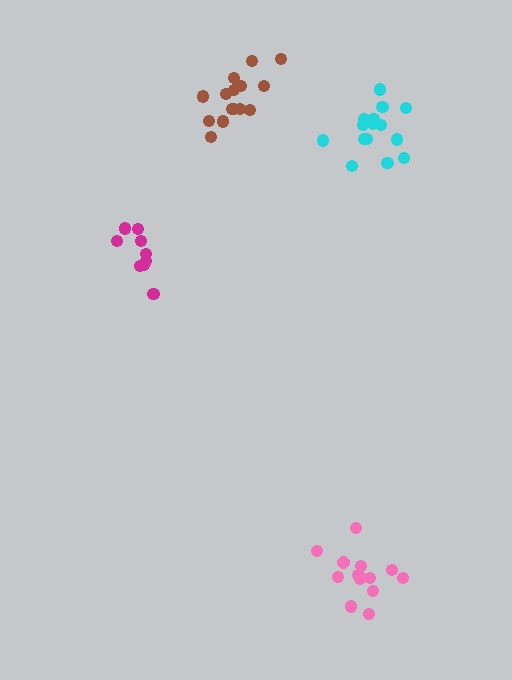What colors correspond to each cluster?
The clusters are colored: cyan, pink, magenta, brown.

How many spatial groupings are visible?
There are 4 spatial groupings.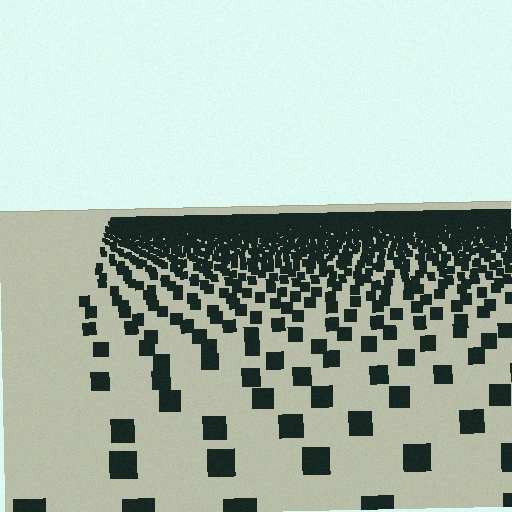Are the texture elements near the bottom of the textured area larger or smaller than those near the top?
Larger. Near the bottom, elements are closer to the viewer and appear at a bigger on-screen size.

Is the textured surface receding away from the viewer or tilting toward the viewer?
The surface is receding away from the viewer. Texture elements get smaller and denser toward the top.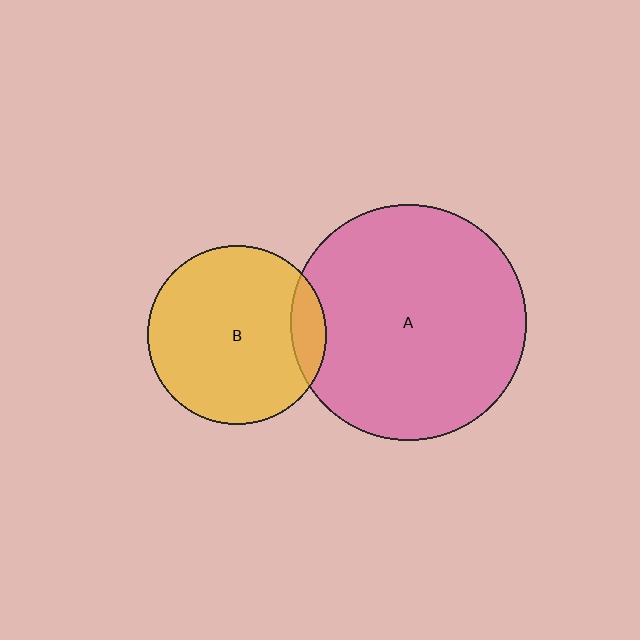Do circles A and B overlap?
Yes.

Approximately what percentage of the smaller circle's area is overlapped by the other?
Approximately 10%.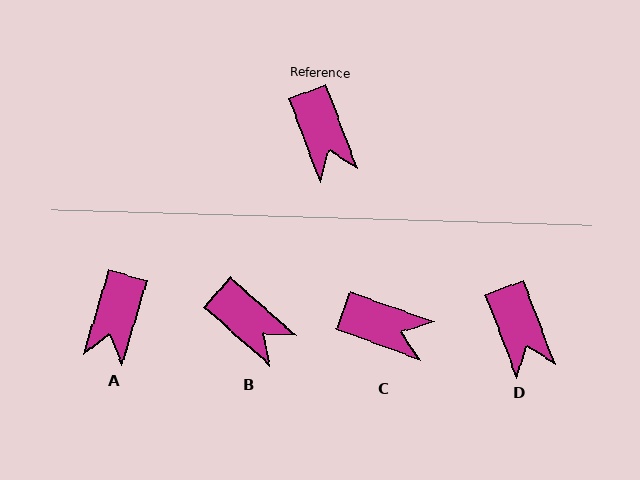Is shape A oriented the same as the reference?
No, it is off by about 38 degrees.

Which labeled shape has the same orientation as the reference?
D.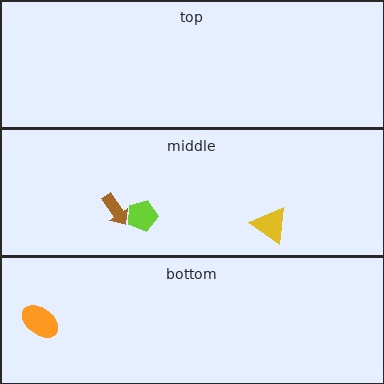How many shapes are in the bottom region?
1.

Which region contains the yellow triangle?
The middle region.